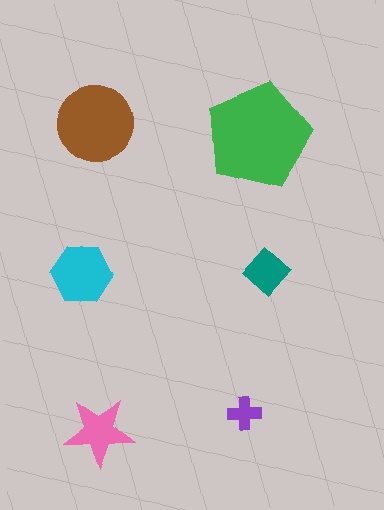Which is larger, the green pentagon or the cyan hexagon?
The green pentagon.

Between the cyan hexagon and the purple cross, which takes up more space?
The cyan hexagon.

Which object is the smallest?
The purple cross.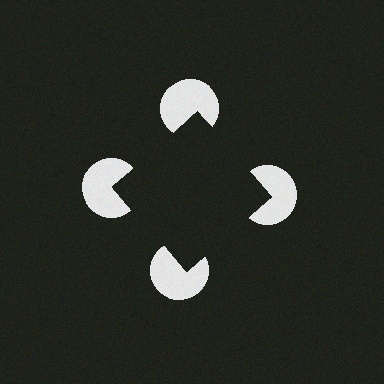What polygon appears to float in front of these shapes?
An illusory square — its edges are inferred from the aligned wedge cuts in the pac-man discs, not physically drawn.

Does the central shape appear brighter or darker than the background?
It typically appears slightly darker than the background, even though no actual brightness change is drawn.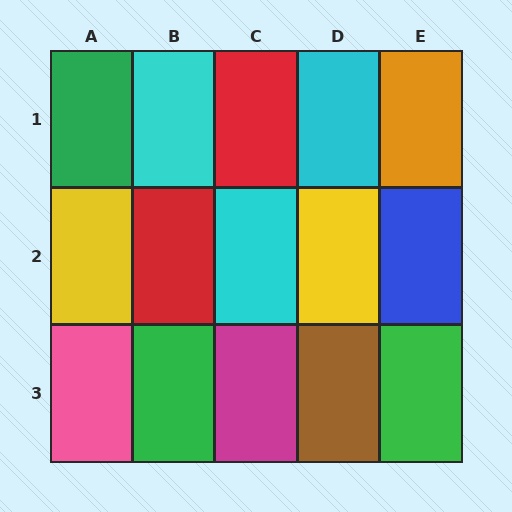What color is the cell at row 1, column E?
Orange.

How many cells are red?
2 cells are red.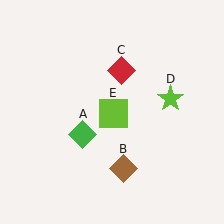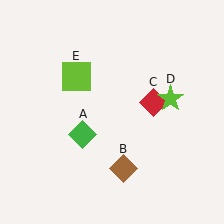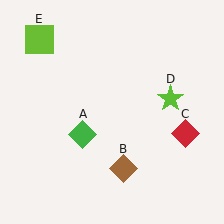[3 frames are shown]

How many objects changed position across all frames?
2 objects changed position: red diamond (object C), lime square (object E).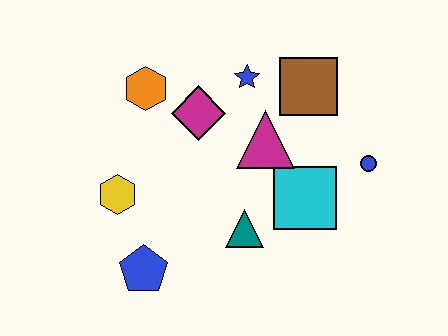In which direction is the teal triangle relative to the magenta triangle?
The teal triangle is below the magenta triangle.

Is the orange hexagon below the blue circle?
No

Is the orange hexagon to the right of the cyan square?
No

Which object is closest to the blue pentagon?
The yellow hexagon is closest to the blue pentagon.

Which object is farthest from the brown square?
The blue pentagon is farthest from the brown square.